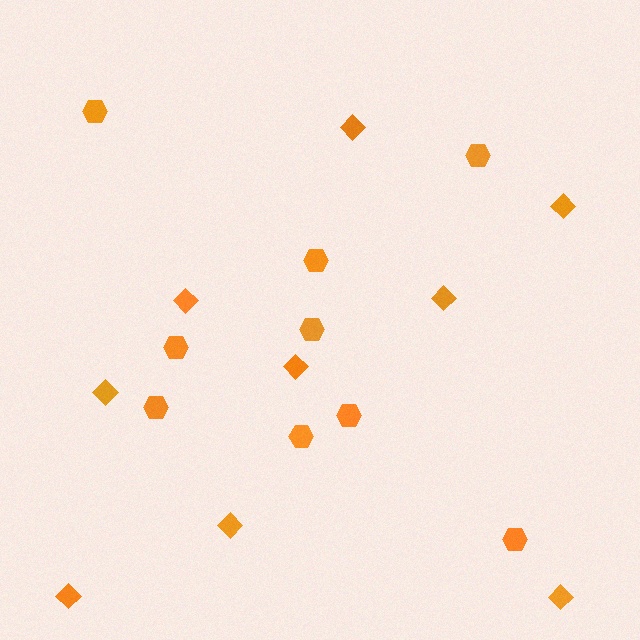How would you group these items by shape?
There are 2 groups: one group of hexagons (9) and one group of diamonds (9).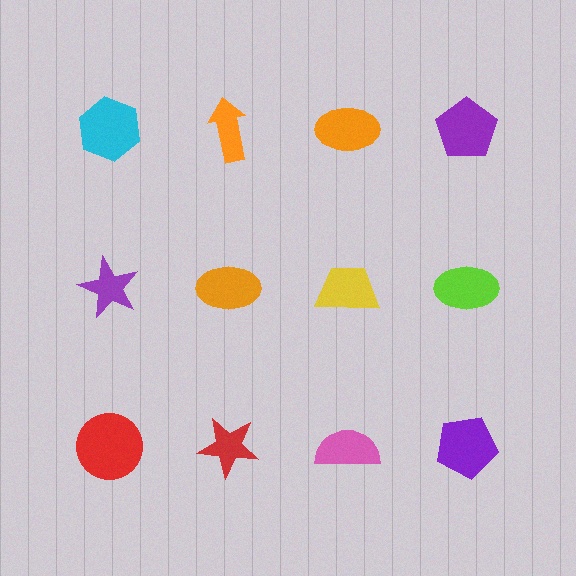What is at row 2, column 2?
An orange ellipse.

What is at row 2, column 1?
A purple star.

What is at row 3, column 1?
A red circle.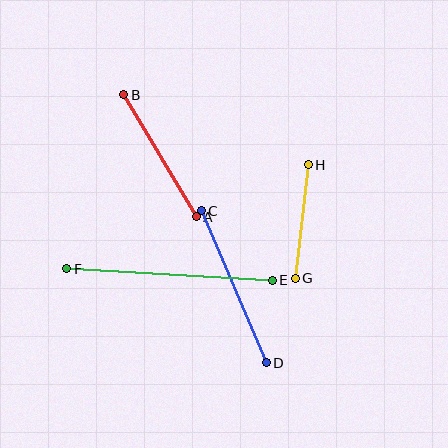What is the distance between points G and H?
The distance is approximately 114 pixels.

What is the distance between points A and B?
The distance is approximately 142 pixels.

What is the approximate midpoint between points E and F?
The midpoint is at approximately (169, 275) pixels.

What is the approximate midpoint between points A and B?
The midpoint is at approximately (160, 156) pixels.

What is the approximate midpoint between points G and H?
The midpoint is at approximately (302, 222) pixels.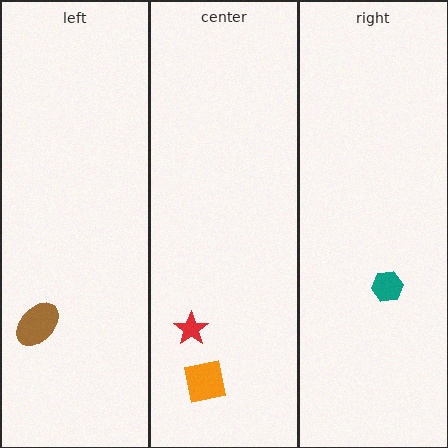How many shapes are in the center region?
2.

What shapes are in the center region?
The red star, the orange square.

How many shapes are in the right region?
1.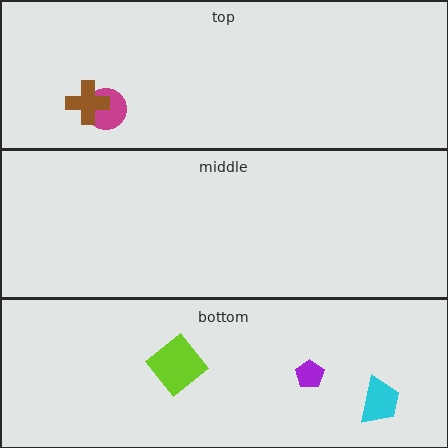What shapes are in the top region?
The magenta circle, the brown cross.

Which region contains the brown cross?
The top region.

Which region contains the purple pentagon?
The bottom region.